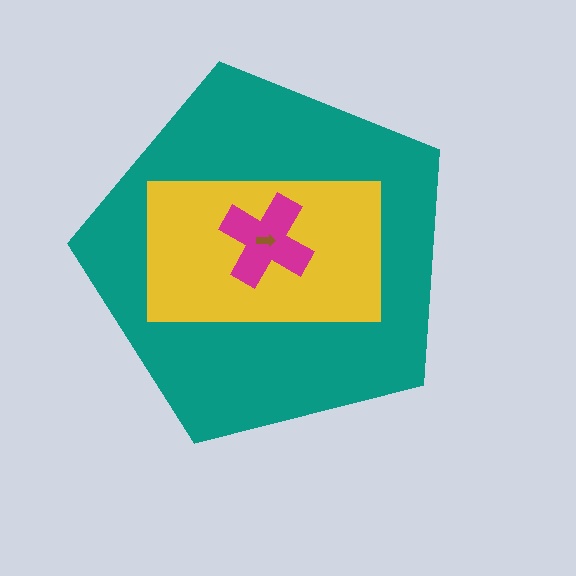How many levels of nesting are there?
4.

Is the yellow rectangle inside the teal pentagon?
Yes.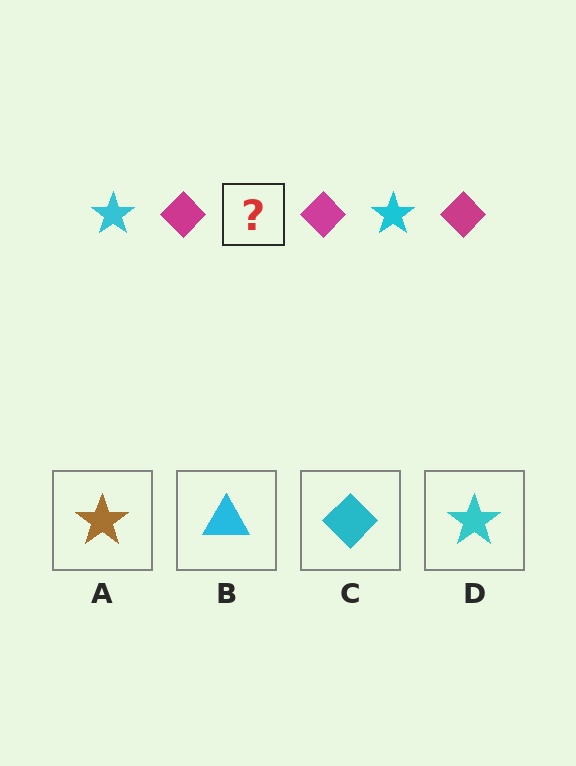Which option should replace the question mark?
Option D.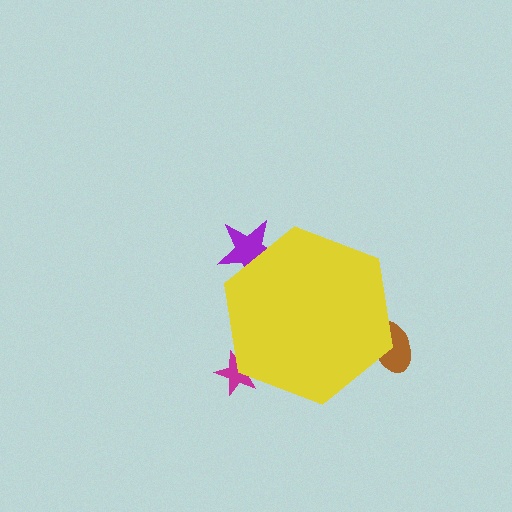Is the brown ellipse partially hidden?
Yes, the brown ellipse is partially hidden behind the yellow hexagon.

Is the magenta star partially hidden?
Yes, the magenta star is partially hidden behind the yellow hexagon.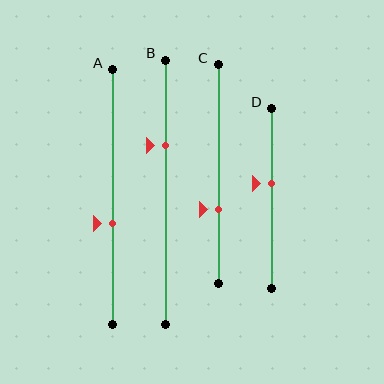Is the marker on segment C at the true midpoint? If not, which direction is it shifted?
No, the marker on segment C is shifted downward by about 16% of the segment length.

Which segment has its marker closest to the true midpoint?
Segment D has its marker closest to the true midpoint.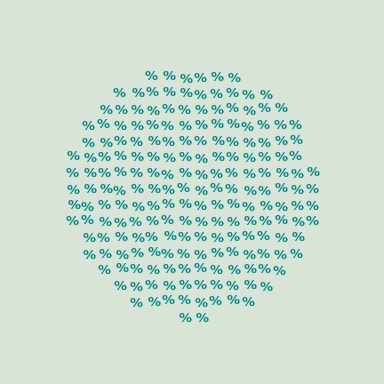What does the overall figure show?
The overall figure shows a circle.